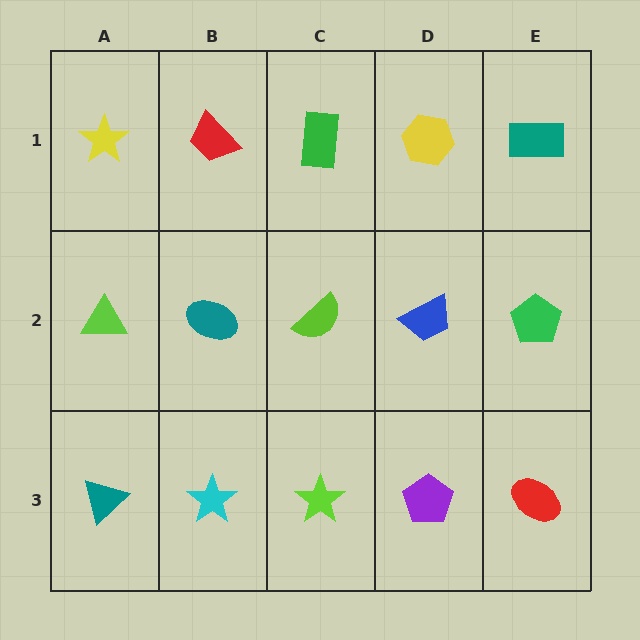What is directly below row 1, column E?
A green pentagon.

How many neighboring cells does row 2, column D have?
4.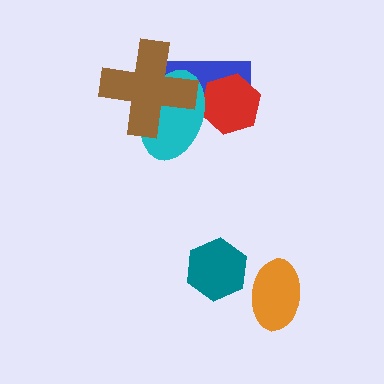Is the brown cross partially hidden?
No, no other shape covers it.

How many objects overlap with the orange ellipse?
0 objects overlap with the orange ellipse.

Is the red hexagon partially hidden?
Yes, it is partially covered by another shape.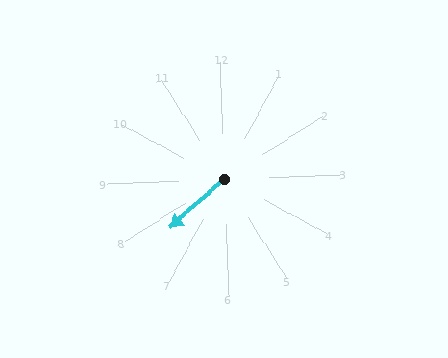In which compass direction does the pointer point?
Southwest.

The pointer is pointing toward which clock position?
Roughly 8 o'clock.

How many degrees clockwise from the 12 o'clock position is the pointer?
Approximately 230 degrees.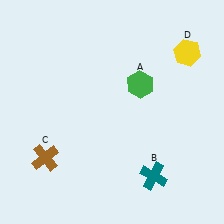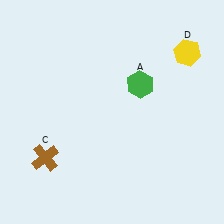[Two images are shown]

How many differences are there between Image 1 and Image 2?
There is 1 difference between the two images.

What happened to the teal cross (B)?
The teal cross (B) was removed in Image 2. It was in the bottom-right area of Image 1.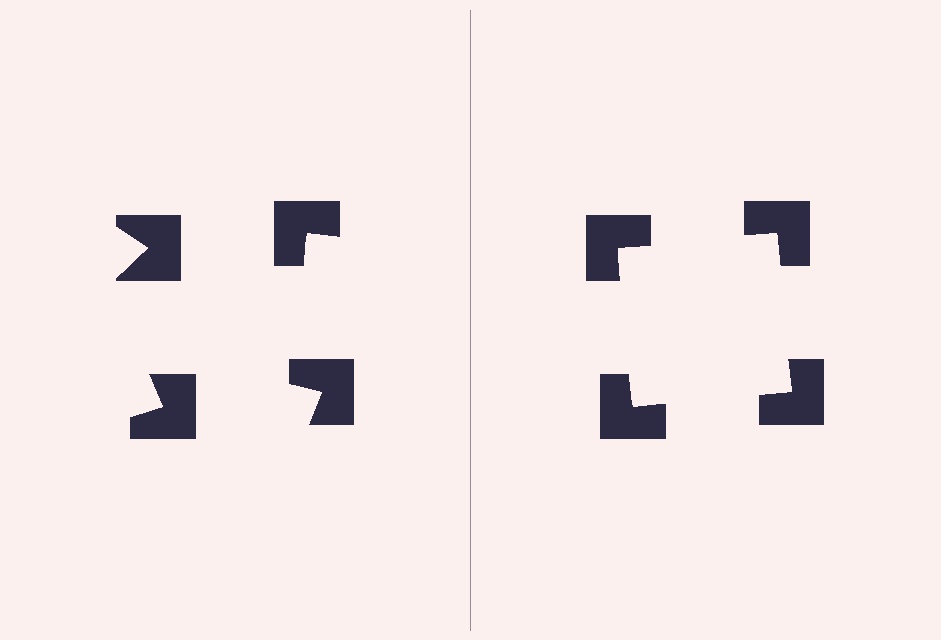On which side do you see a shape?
An illusory square appears on the right side. On the left side the wedge cuts are rotated, so no coherent shape forms.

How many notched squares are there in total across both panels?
8 — 4 on each side.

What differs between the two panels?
The notched squares are positioned identically on both sides; only the wedge orientations differ. On the right they align to a square; on the left they are misaligned.